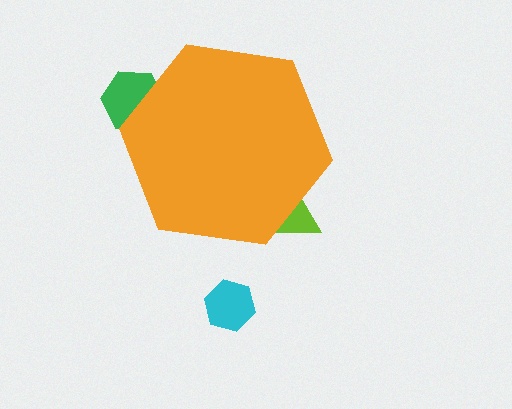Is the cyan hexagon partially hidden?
No, the cyan hexagon is fully visible.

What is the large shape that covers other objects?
An orange hexagon.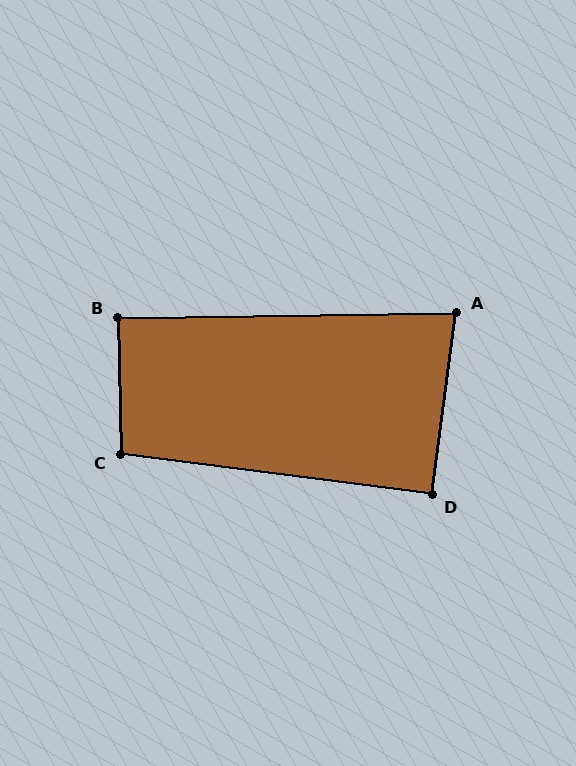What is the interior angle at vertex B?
Approximately 90 degrees (approximately right).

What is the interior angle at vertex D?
Approximately 90 degrees (approximately right).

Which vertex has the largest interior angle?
C, at approximately 98 degrees.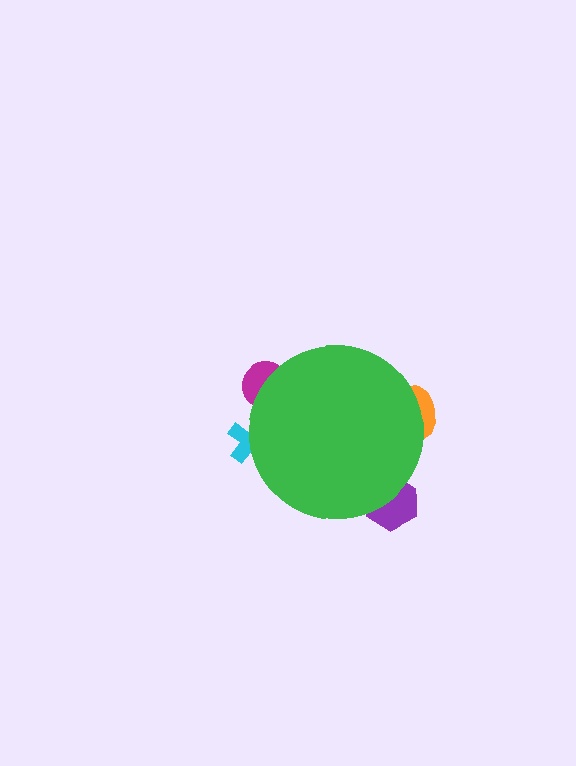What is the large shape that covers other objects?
A green circle.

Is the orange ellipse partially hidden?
Yes, the orange ellipse is partially hidden behind the green circle.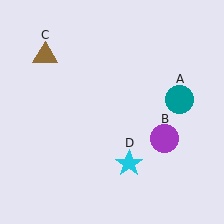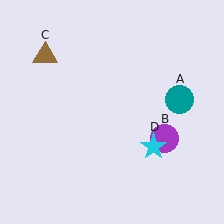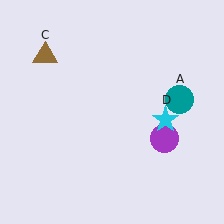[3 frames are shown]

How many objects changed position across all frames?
1 object changed position: cyan star (object D).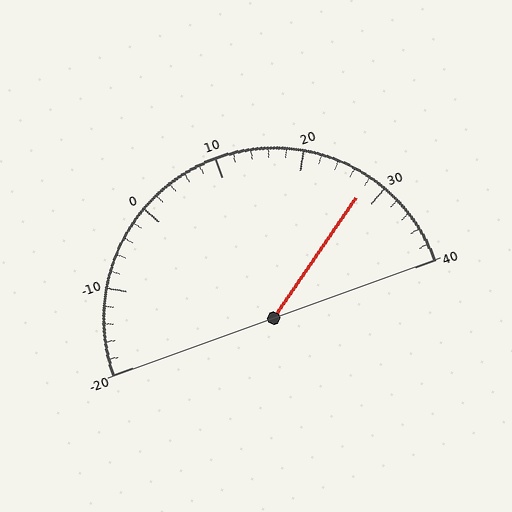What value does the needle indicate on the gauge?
The needle indicates approximately 28.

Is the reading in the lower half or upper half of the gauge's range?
The reading is in the upper half of the range (-20 to 40).